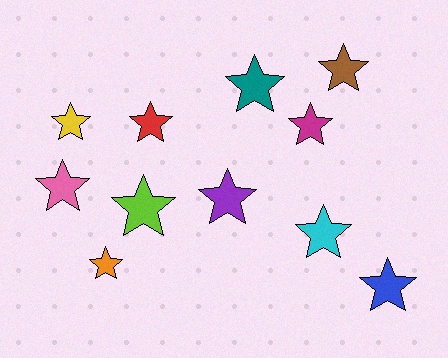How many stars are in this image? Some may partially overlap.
There are 11 stars.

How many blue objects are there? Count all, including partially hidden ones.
There is 1 blue object.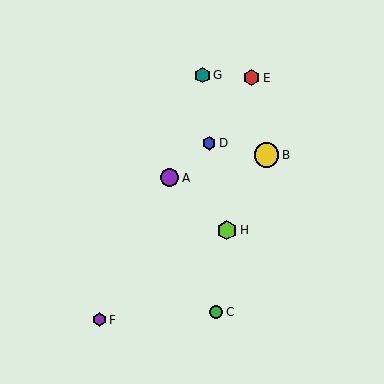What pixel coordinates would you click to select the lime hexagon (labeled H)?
Click at (227, 230) to select the lime hexagon H.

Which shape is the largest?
The yellow circle (labeled B) is the largest.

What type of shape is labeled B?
Shape B is a yellow circle.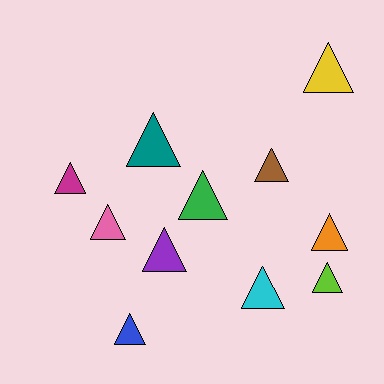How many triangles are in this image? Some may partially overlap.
There are 11 triangles.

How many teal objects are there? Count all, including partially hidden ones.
There is 1 teal object.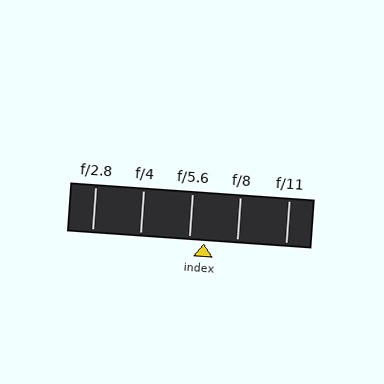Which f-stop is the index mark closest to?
The index mark is closest to f/5.6.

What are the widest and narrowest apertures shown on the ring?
The widest aperture shown is f/2.8 and the narrowest is f/11.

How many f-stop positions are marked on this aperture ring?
There are 5 f-stop positions marked.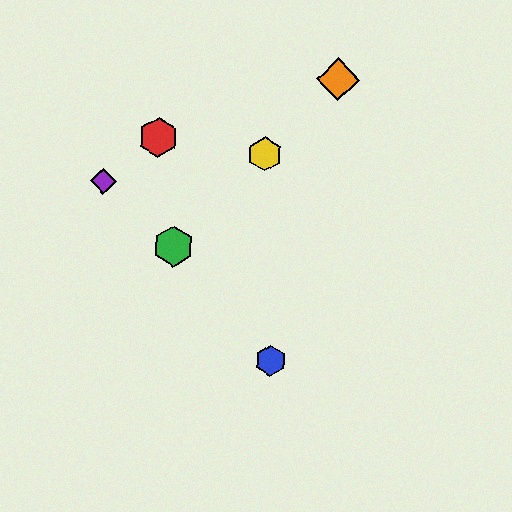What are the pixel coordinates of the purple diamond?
The purple diamond is at (103, 181).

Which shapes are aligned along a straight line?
The green hexagon, the yellow hexagon, the orange diamond are aligned along a straight line.